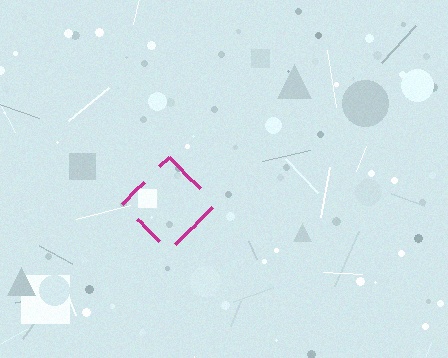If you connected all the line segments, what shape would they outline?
They would outline a diamond.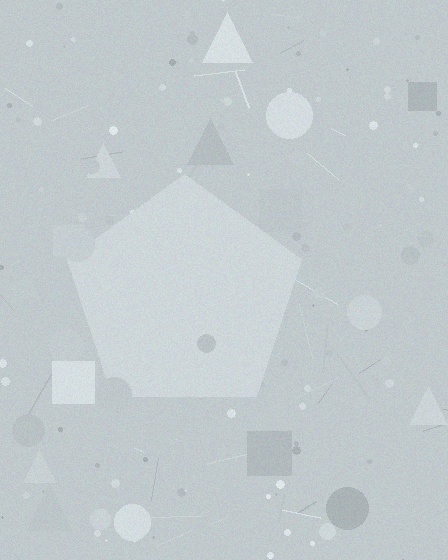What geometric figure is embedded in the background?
A pentagon is embedded in the background.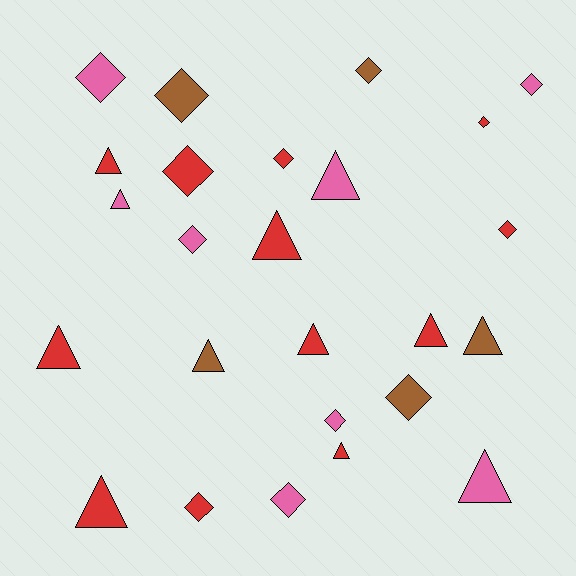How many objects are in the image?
There are 25 objects.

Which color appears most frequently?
Red, with 12 objects.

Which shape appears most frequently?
Diamond, with 13 objects.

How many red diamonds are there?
There are 5 red diamonds.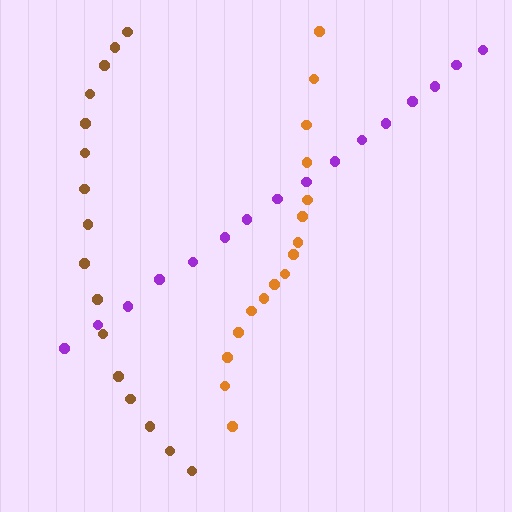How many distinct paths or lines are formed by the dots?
There are 3 distinct paths.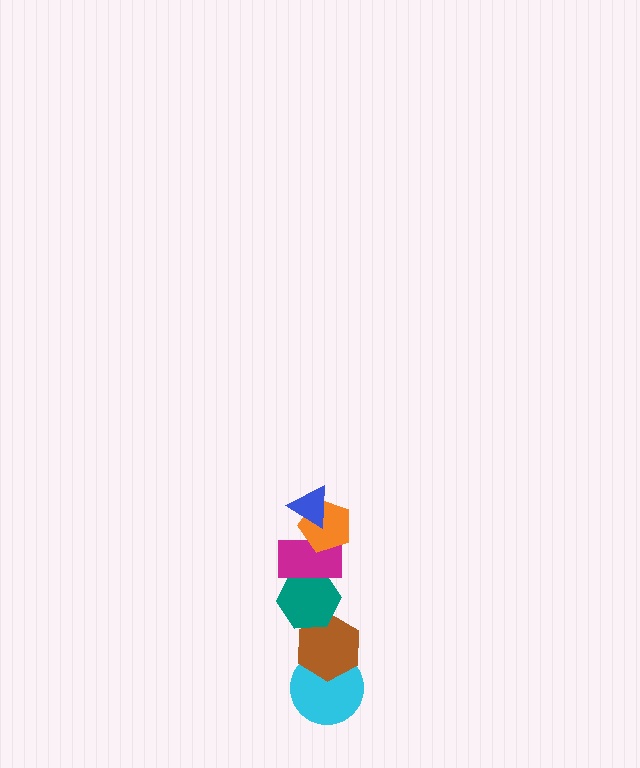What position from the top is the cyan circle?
The cyan circle is 6th from the top.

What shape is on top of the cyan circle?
The brown hexagon is on top of the cyan circle.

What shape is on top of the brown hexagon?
The teal hexagon is on top of the brown hexagon.